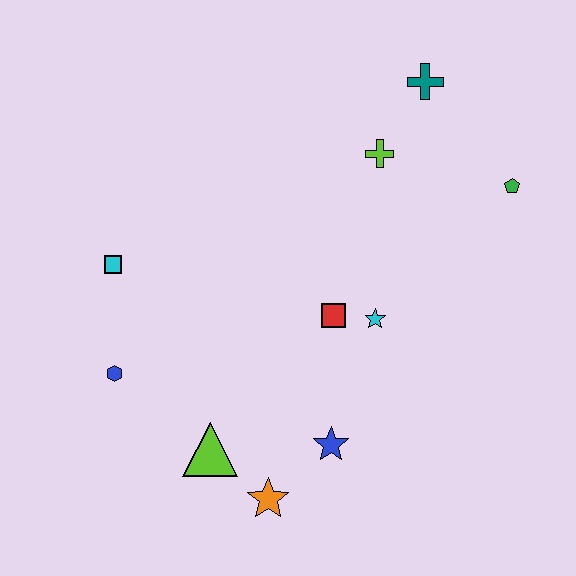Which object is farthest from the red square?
The teal cross is farthest from the red square.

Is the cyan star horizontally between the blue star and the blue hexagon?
No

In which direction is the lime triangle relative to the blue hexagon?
The lime triangle is to the right of the blue hexagon.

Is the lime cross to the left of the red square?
No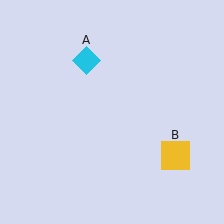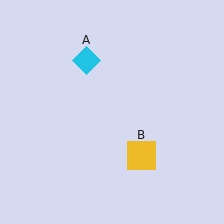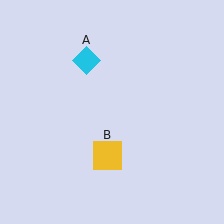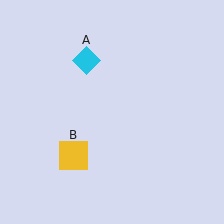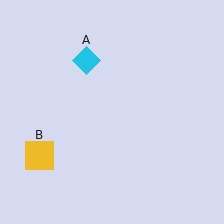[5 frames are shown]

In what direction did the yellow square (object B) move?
The yellow square (object B) moved left.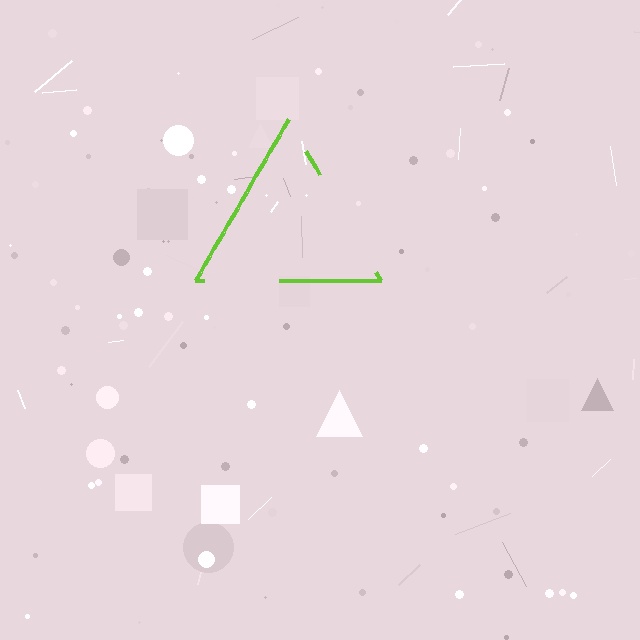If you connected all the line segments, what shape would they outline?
They would outline a triangle.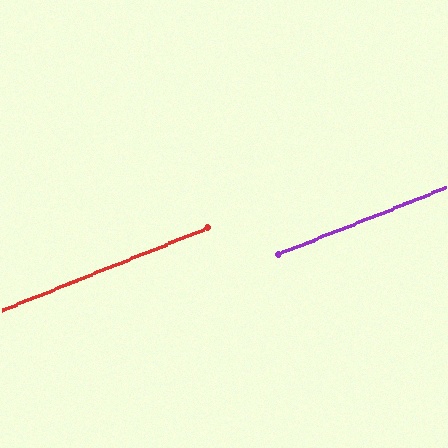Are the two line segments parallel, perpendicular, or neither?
Parallel — their directions differ by only 0.2°.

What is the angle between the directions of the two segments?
Approximately 0 degrees.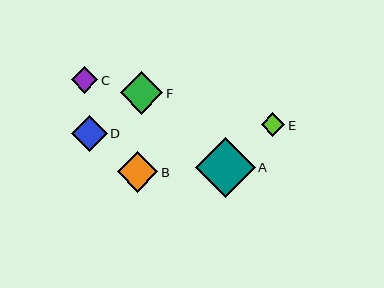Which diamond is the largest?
Diamond A is the largest with a size of approximately 60 pixels.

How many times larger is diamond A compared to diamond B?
Diamond A is approximately 1.5 times the size of diamond B.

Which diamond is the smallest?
Diamond E is the smallest with a size of approximately 24 pixels.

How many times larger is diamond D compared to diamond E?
Diamond D is approximately 1.5 times the size of diamond E.